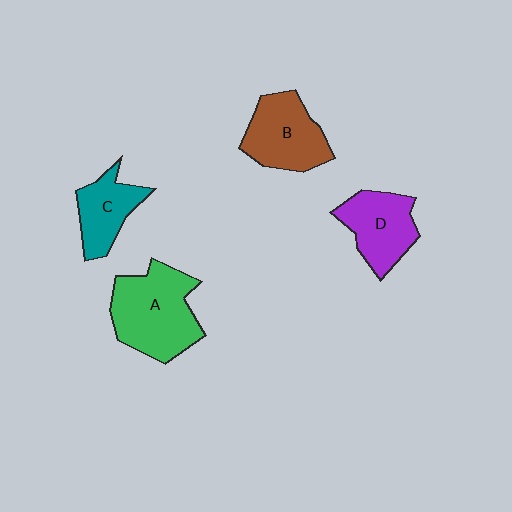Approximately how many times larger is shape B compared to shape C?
Approximately 1.3 times.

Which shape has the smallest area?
Shape C (teal).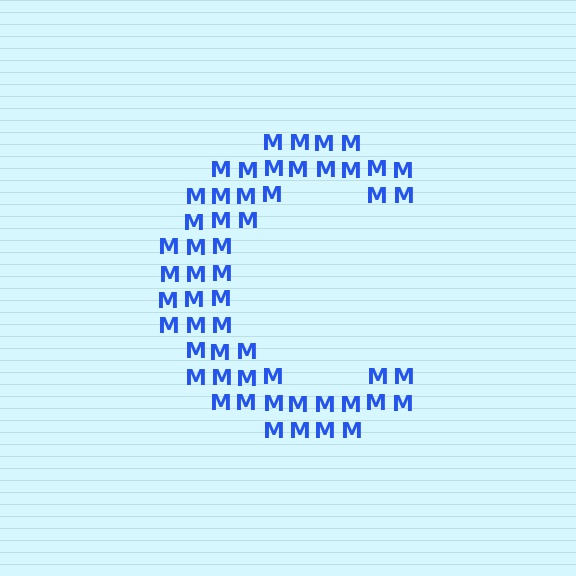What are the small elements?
The small elements are letter M's.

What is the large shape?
The large shape is the letter C.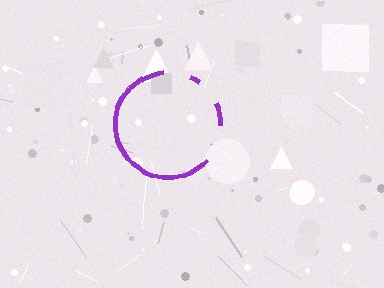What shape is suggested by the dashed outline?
The dashed outline suggests a circle.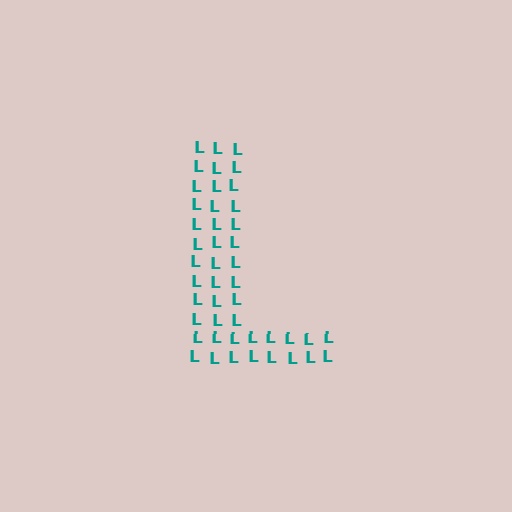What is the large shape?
The large shape is the letter L.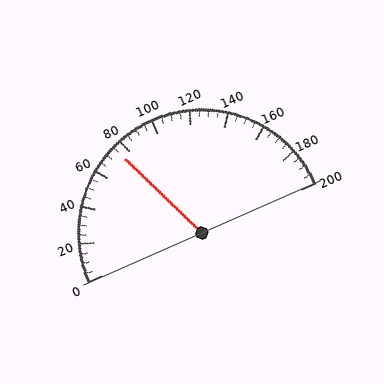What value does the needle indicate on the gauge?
The needle indicates approximately 75.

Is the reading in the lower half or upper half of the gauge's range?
The reading is in the lower half of the range (0 to 200).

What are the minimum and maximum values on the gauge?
The gauge ranges from 0 to 200.